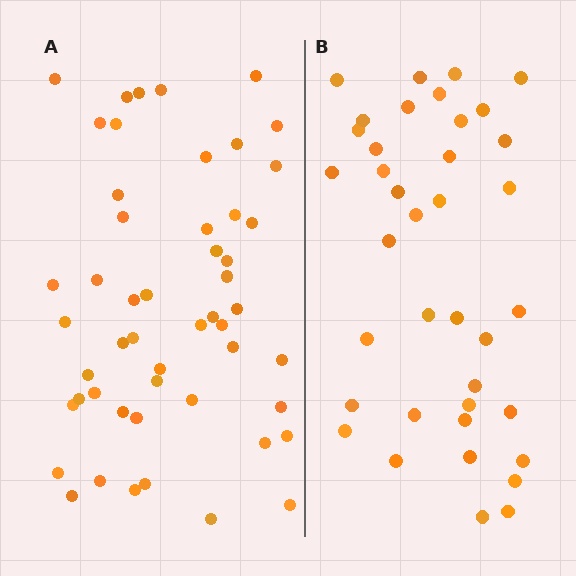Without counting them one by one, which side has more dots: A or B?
Region A (the left region) has more dots.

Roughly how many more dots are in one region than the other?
Region A has approximately 15 more dots than region B.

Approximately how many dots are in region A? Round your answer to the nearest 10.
About 50 dots. (The exact count is 51, which rounds to 50.)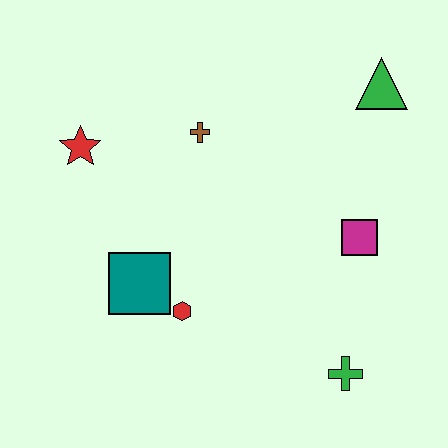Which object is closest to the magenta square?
The green cross is closest to the magenta square.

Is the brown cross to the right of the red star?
Yes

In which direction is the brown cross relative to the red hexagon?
The brown cross is above the red hexagon.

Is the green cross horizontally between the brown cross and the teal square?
No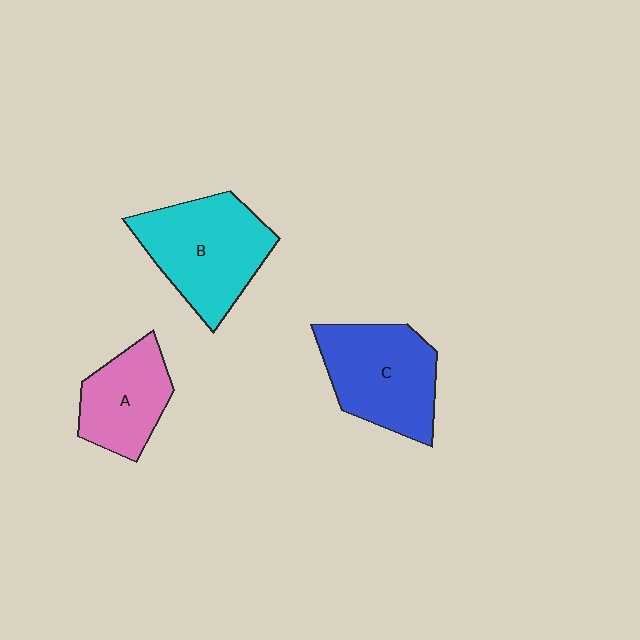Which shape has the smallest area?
Shape A (pink).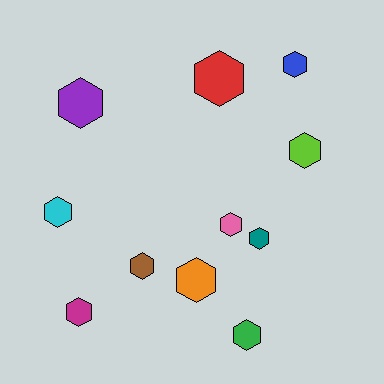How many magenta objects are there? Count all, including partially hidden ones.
There is 1 magenta object.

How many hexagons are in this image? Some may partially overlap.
There are 11 hexagons.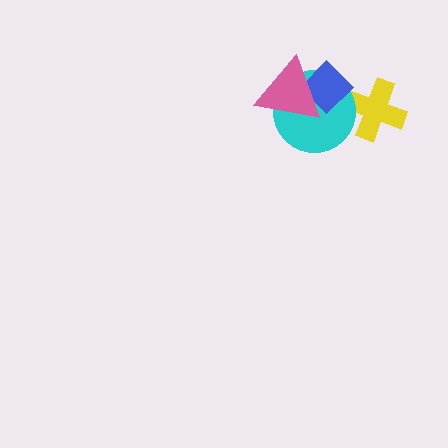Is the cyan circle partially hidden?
Yes, it is partially covered by another shape.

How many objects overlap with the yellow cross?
1 object overlaps with the yellow cross.